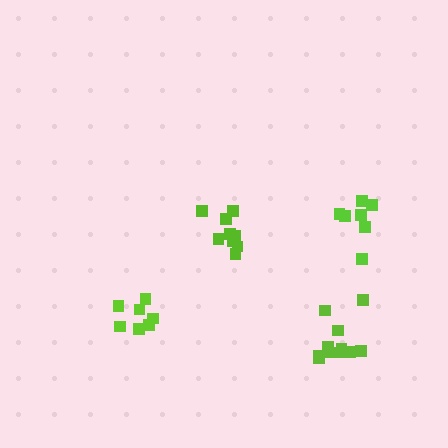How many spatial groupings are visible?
There are 4 spatial groupings.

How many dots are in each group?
Group 1: 9 dots, Group 2: 7 dots, Group 3: 11 dots, Group 4: 7 dots (34 total).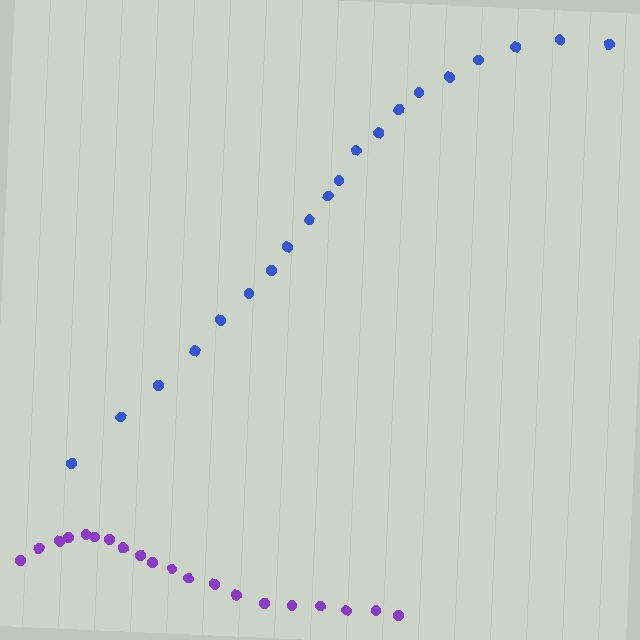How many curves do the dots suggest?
There are 2 distinct paths.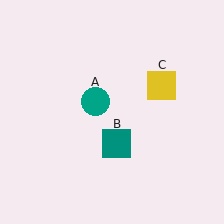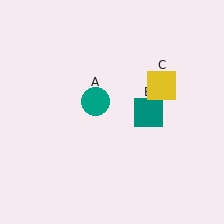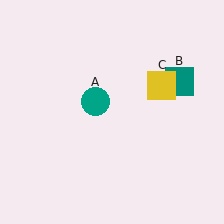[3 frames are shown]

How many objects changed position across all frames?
1 object changed position: teal square (object B).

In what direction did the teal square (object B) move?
The teal square (object B) moved up and to the right.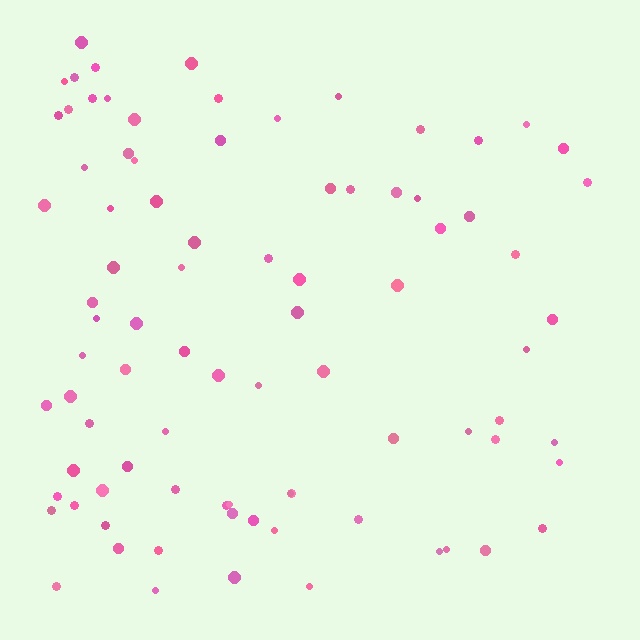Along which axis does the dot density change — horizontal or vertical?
Horizontal.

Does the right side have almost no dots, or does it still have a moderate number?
Still a moderate number, just noticeably fewer than the left.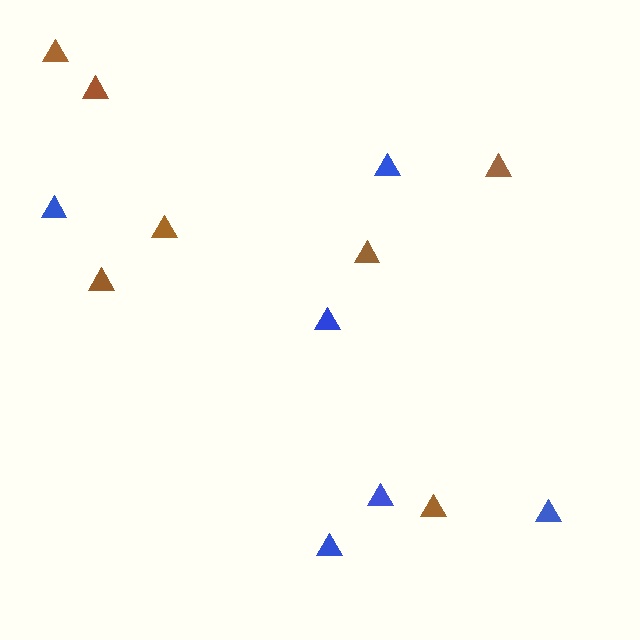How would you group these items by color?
There are 2 groups: one group of brown triangles (7) and one group of blue triangles (6).